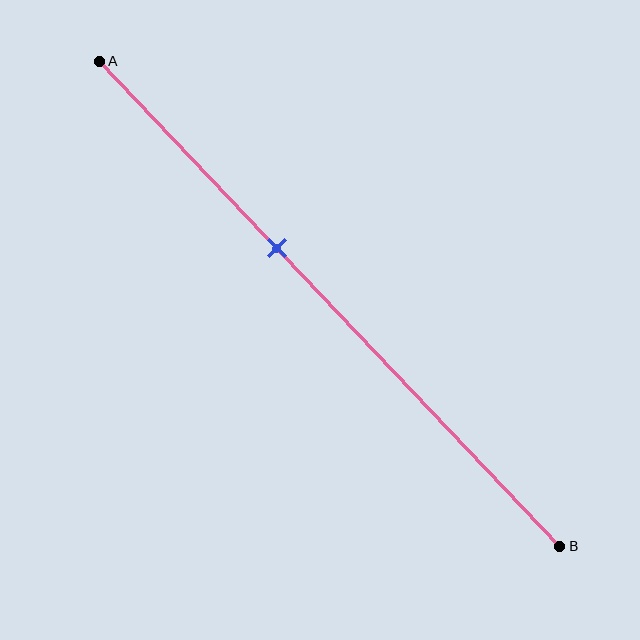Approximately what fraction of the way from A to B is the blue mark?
The blue mark is approximately 40% of the way from A to B.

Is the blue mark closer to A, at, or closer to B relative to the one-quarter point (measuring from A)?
The blue mark is closer to point B than the one-quarter point of segment AB.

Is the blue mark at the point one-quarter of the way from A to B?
No, the mark is at about 40% from A, not at the 25% one-quarter point.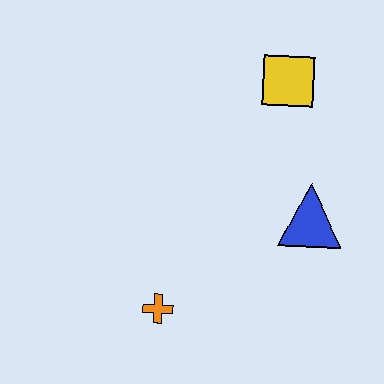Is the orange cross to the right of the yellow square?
No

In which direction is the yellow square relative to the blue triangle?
The yellow square is above the blue triangle.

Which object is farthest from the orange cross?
The yellow square is farthest from the orange cross.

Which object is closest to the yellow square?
The blue triangle is closest to the yellow square.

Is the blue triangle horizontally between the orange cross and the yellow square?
No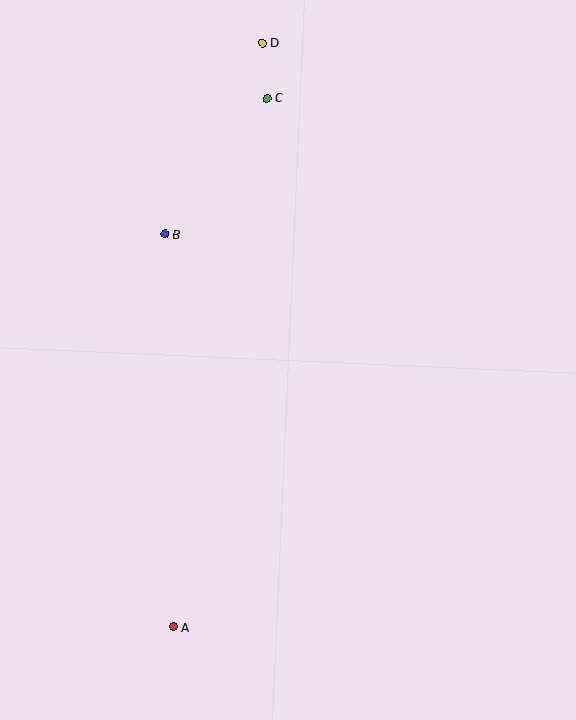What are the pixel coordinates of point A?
Point A is at (173, 627).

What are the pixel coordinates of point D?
Point D is at (262, 43).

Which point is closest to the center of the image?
Point B at (165, 234) is closest to the center.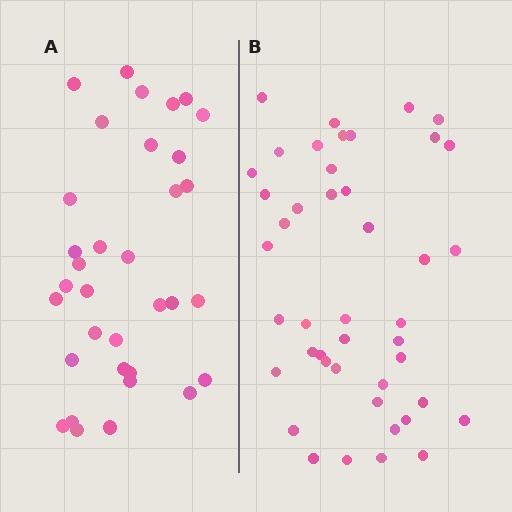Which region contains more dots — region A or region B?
Region B (the right region) has more dots.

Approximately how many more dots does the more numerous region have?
Region B has roughly 10 or so more dots than region A.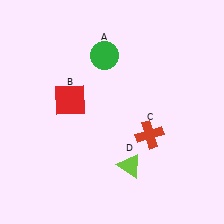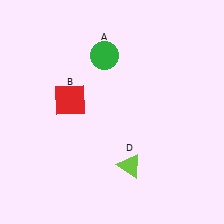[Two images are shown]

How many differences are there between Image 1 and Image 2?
There is 1 difference between the two images.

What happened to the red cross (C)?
The red cross (C) was removed in Image 2. It was in the bottom-right area of Image 1.